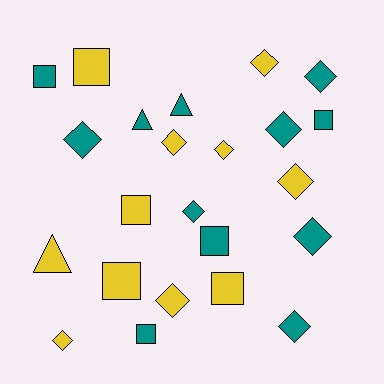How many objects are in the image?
There are 23 objects.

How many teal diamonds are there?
There are 6 teal diamonds.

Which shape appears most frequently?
Diamond, with 12 objects.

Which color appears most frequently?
Teal, with 12 objects.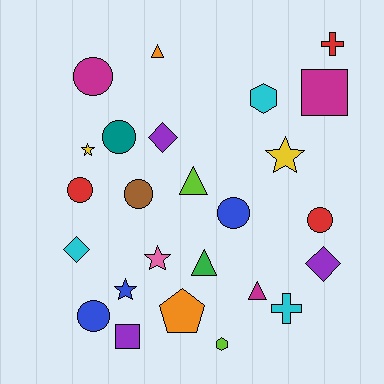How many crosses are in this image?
There are 2 crosses.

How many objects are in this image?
There are 25 objects.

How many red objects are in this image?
There are 3 red objects.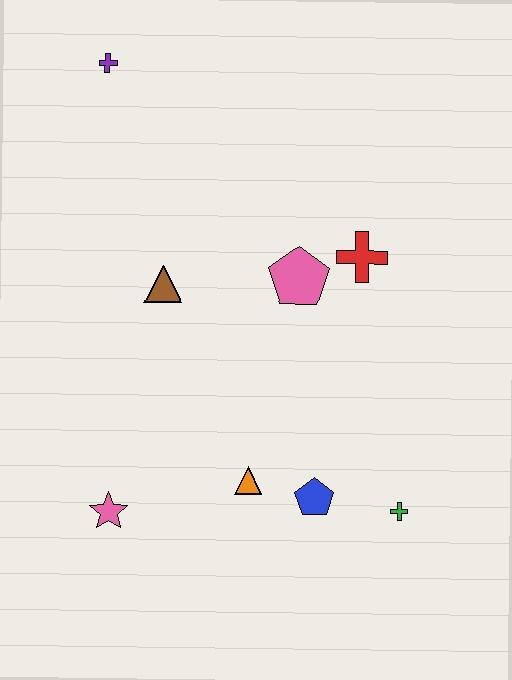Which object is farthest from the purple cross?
The green cross is farthest from the purple cross.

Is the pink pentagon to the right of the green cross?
No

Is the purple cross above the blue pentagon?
Yes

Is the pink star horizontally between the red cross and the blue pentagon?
No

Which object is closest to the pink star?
The orange triangle is closest to the pink star.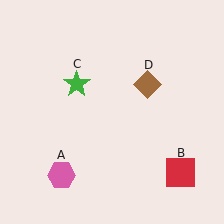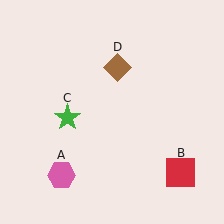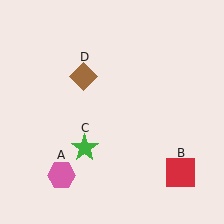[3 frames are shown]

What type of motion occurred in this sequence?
The green star (object C), brown diamond (object D) rotated counterclockwise around the center of the scene.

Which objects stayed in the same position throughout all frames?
Pink hexagon (object A) and red square (object B) remained stationary.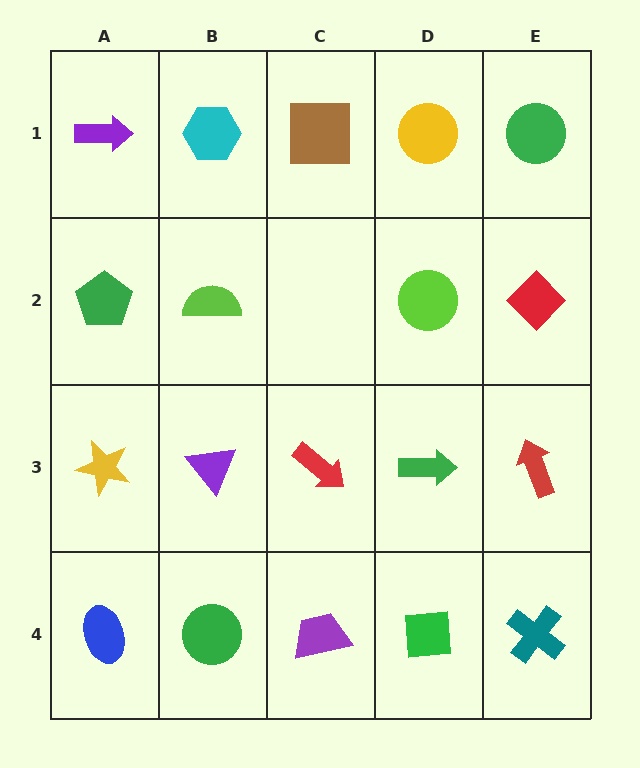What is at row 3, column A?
A yellow star.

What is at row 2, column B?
A lime semicircle.